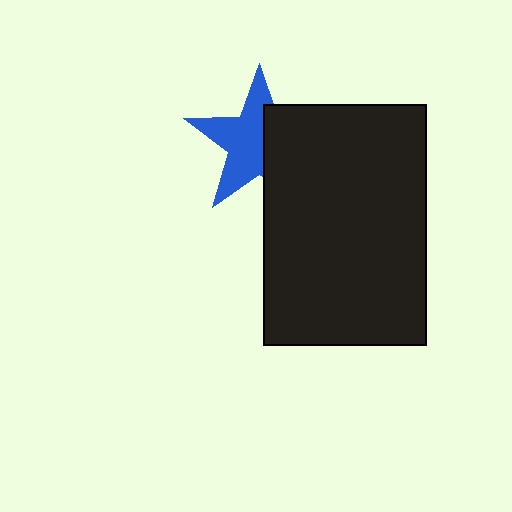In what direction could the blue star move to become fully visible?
The blue star could move left. That would shift it out from behind the black rectangle entirely.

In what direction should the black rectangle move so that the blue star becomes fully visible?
The black rectangle should move right. That is the shortest direction to clear the overlap and leave the blue star fully visible.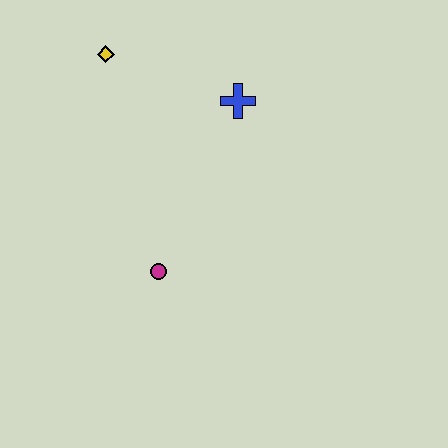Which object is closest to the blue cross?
The yellow diamond is closest to the blue cross.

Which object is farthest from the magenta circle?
The yellow diamond is farthest from the magenta circle.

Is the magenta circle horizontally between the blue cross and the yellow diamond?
Yes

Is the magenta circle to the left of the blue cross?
Yes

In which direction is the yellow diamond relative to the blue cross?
The yellow diamond is to the left of the blue cross.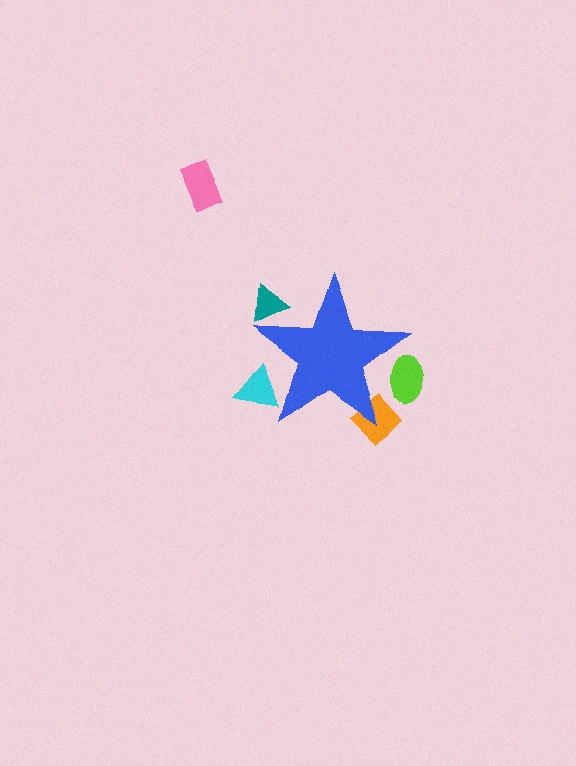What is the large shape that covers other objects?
A blue star.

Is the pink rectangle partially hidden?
No, the pink rectangle is fully visible.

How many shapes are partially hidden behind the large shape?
4 shapes are partially hidden.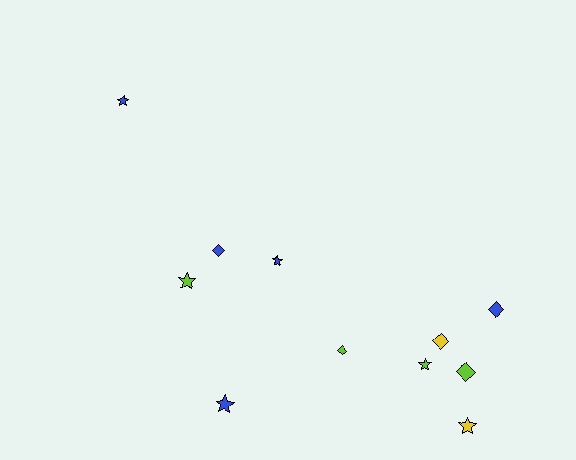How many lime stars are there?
There are 2 lime stars.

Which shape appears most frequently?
Star, with 6 objects.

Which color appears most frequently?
Blue, with 5 objects.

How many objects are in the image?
There are 11 objects.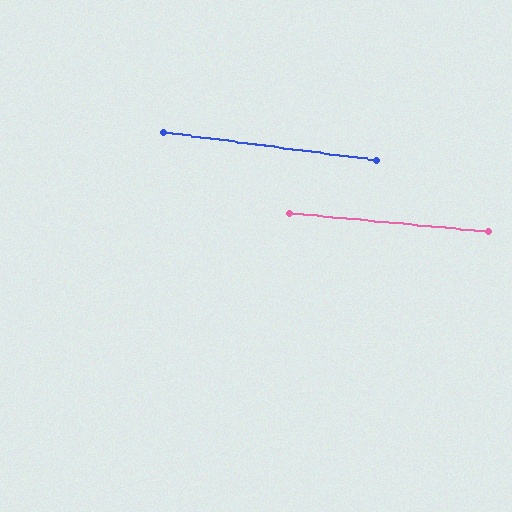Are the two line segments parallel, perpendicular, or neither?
Parallel — their directions differ by only 2.0°.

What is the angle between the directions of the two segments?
Approximately 2 degrees.